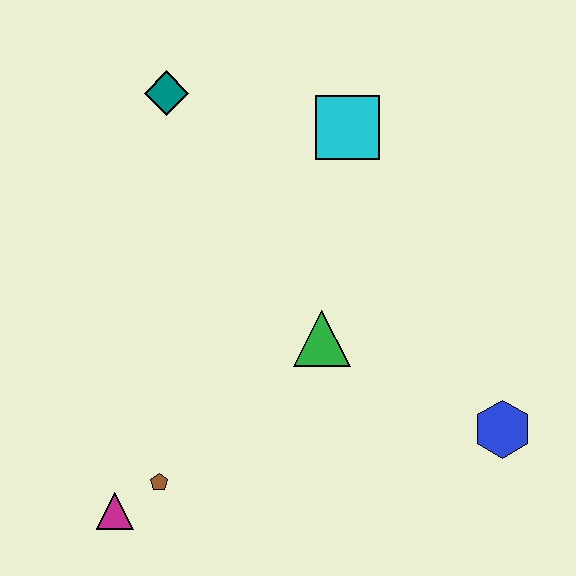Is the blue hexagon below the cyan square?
Yes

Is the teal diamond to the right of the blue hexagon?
No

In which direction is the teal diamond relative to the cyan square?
The teal diamond is to the left of the cyan square.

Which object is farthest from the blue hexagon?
The teal diamond is farthest from the blue hexagon.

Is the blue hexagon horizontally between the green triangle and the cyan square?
No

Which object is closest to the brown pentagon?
The magenta triangle is closest to the brown pentagon.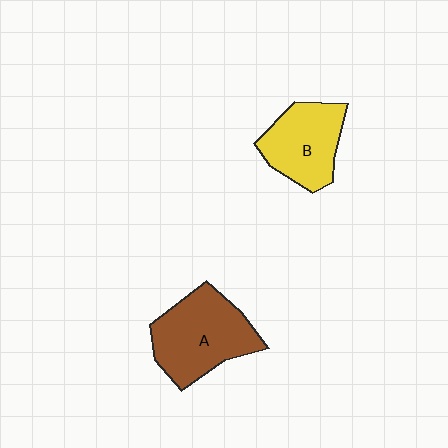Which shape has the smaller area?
Shape B (yellow).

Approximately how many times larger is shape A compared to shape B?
Approximately 1.3 times.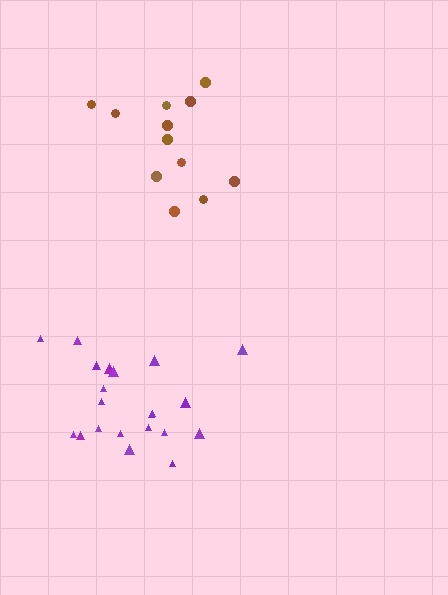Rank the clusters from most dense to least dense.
purple, brown.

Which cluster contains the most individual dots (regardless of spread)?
Purple (21).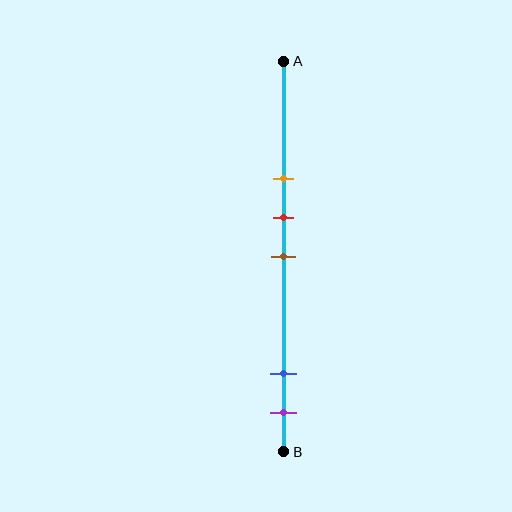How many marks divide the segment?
There are 5 marks dividing the segment.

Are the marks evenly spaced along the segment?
No, the marks are not evenly spaced.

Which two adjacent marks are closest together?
The red and brown marks are the closest adjacent pair.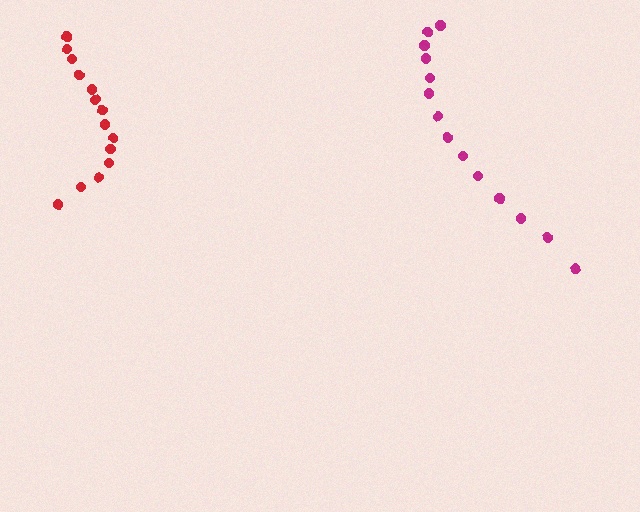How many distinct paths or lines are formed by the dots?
There are 2 distinct paths.